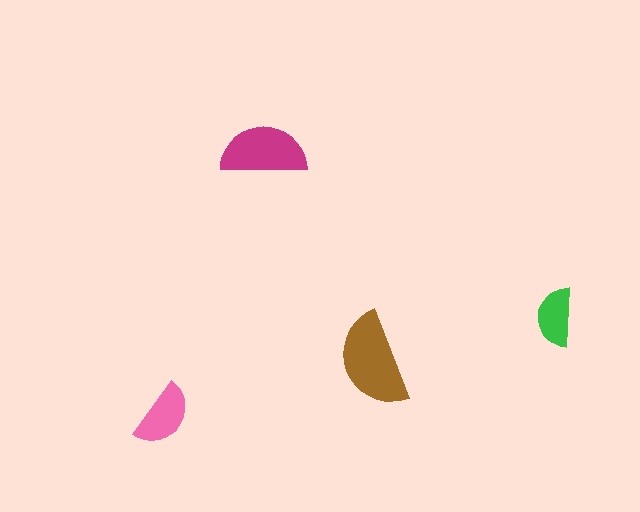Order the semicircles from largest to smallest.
the brown one, the magenta one, the pink one, the green one.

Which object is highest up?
The magenta semicircle is topmost.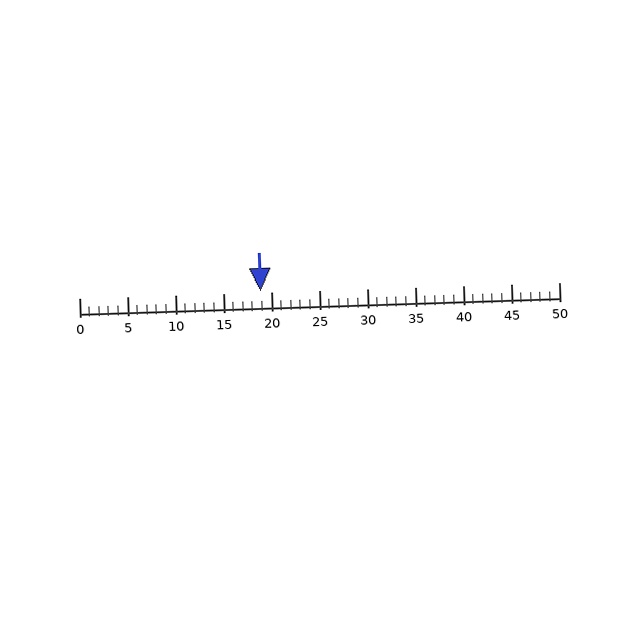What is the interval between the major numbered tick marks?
The major tick marks are spaced 5 units apart.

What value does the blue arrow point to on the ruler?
The blue arrow points to approximately 19.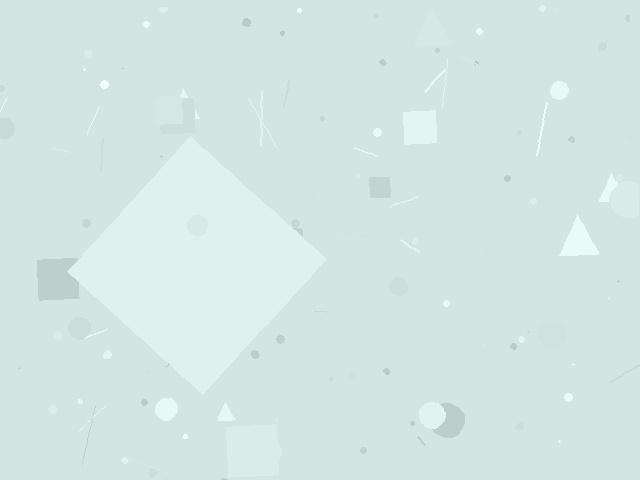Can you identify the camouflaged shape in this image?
The camouflaged shape is a diamond.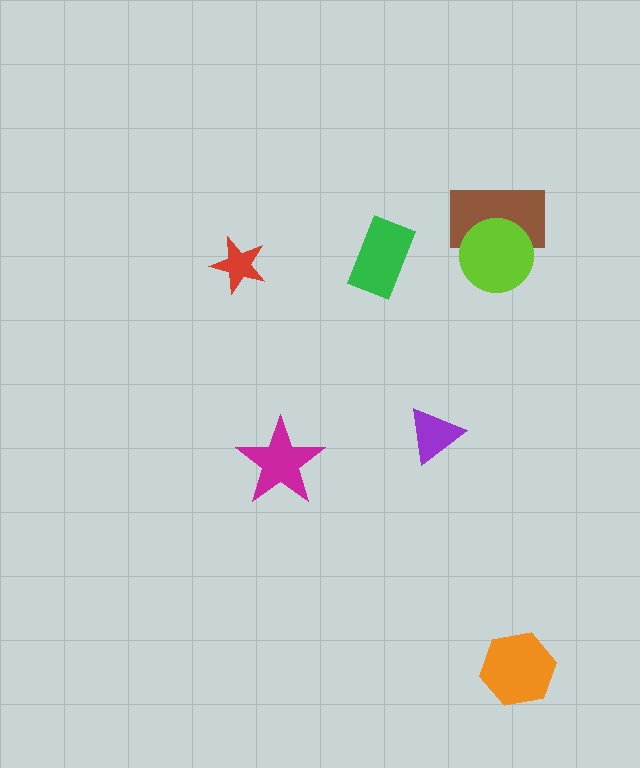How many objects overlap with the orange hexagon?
0 objects overlap with the orange hexagon.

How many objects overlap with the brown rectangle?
1 object overlaps with the brown rectangle.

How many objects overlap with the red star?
0 objects overlap with the red star.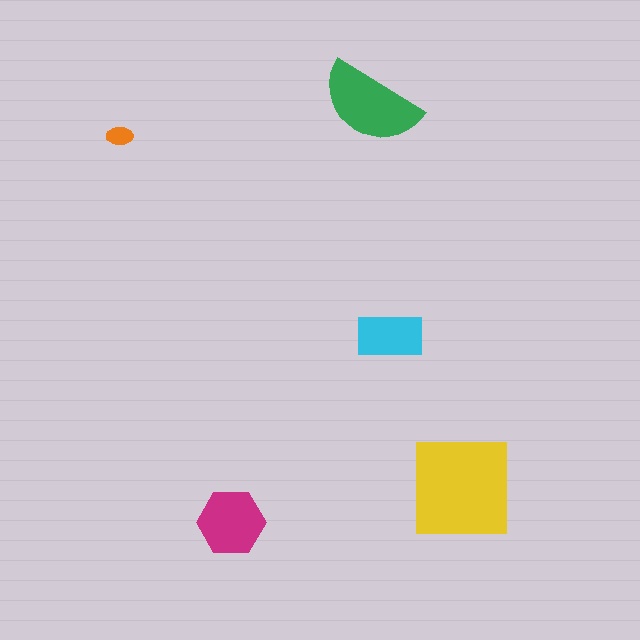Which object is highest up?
The green semicircle is topmost.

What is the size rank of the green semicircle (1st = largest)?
2nd.